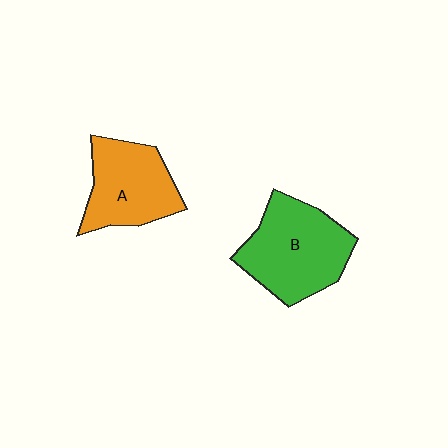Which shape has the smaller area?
Shape A (orange).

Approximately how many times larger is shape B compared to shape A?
Approximately 1.2 times.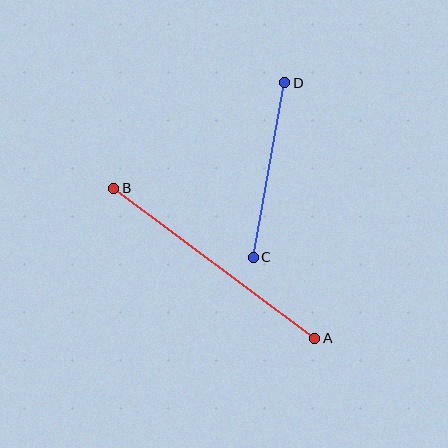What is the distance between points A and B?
The distance is approximately 251 pixels.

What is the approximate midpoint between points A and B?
The midpoint is at approximately (214, 263) pixels.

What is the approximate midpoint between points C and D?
The midpoint is at approximately (269, 170) pixels.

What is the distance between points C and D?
The distance is approximately 177 pixels.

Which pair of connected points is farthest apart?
Points A and B are farthest apart.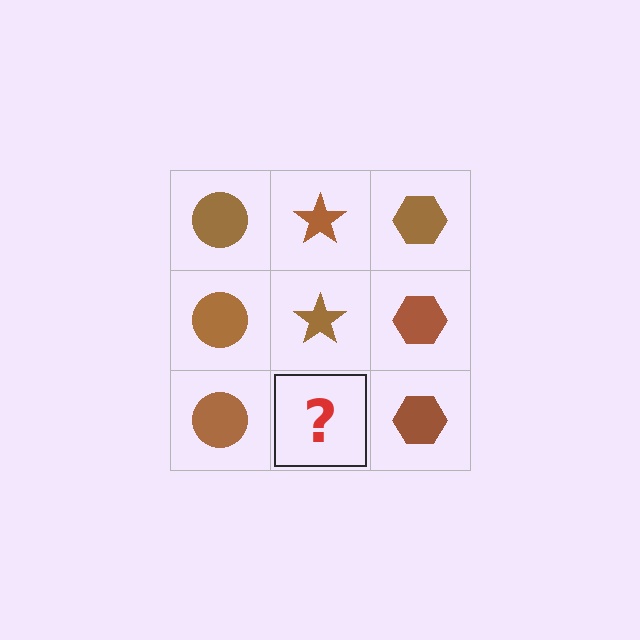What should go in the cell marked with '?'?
The missing cell should contain a brown star.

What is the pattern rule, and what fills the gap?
The rule is that each column has a consistent shape. The gap should be filled with a brown star.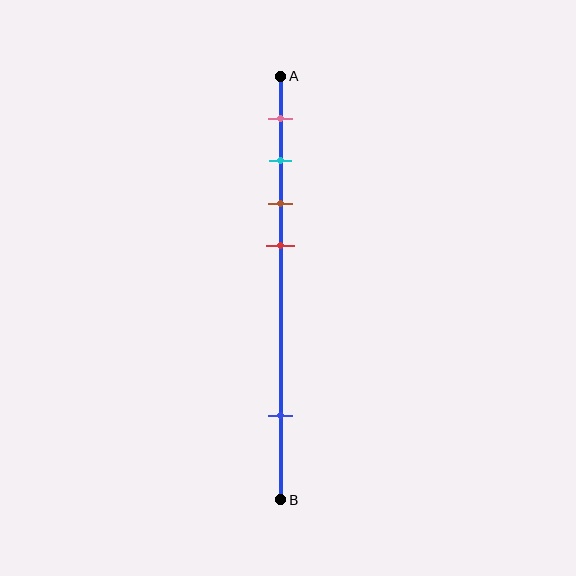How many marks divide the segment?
There are 5 marks dividing the segment.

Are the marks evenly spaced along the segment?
No, the marks are not evenly spaced.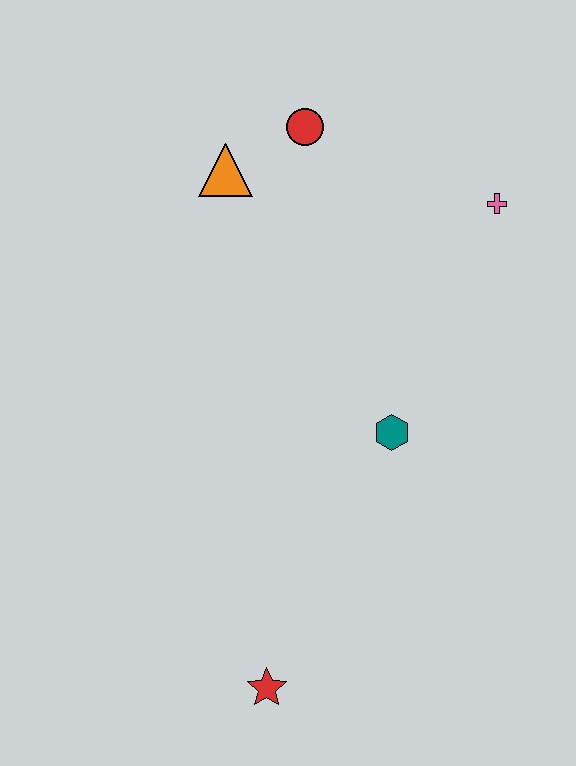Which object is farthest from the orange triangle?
The red star is farthest from the orange triangle.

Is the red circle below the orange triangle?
No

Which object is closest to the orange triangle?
The red circle is closest to the orange triangle.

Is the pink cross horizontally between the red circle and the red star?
No